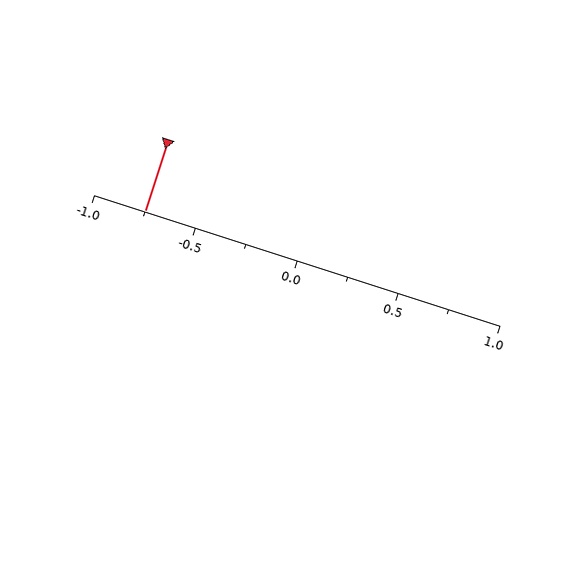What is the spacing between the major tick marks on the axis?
The major ticks are spaced 0.5 apart.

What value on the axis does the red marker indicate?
The marker indicates approximately -0.75.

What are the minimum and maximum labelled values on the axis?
The axis runs from -1.0 to 1.0.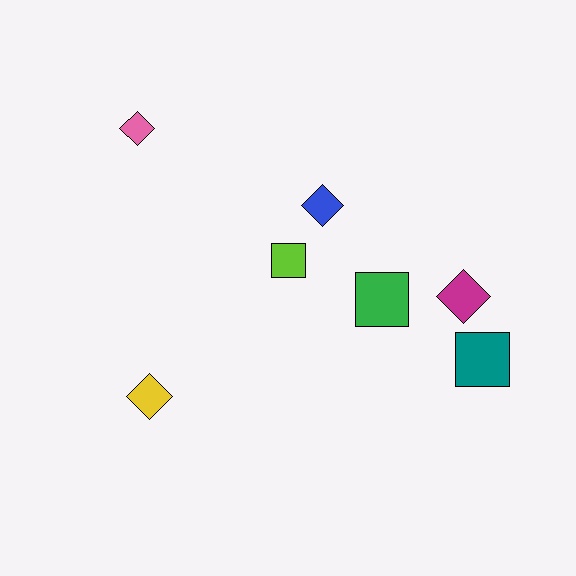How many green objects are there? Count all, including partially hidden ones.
There is 1 green object.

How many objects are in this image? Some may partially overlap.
There are 7 objects.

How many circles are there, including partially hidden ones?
There are no circles.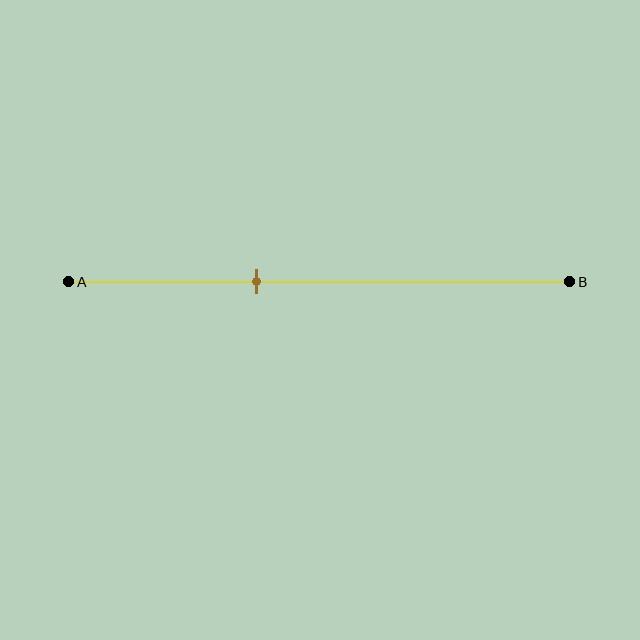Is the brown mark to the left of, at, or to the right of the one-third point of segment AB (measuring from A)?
The brown mark is to the right of the one-third point of segment AB.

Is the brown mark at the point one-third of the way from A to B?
No, the mark is at about 40% from A, not at the 33% one-third point.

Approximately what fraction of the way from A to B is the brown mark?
The brown mark is approximately 40% of the way from A to B.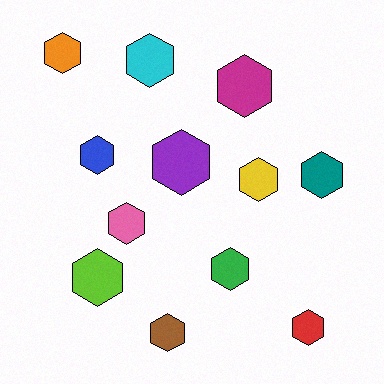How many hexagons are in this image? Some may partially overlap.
There are 12 hexagons.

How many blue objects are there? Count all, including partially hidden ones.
There is 1 blue object.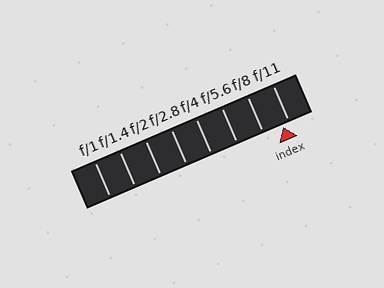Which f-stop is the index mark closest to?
The index mark is closest to f/11.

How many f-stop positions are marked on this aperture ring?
There are 8 f-stop positions marked.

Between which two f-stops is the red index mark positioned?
The index mark is between f/8 and f/11.